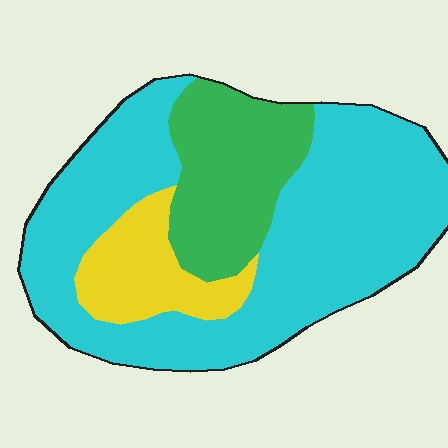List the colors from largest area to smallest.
From largest to smallest: cyan, green, yellow.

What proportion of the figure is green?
Green covers roughly 20% of the figure.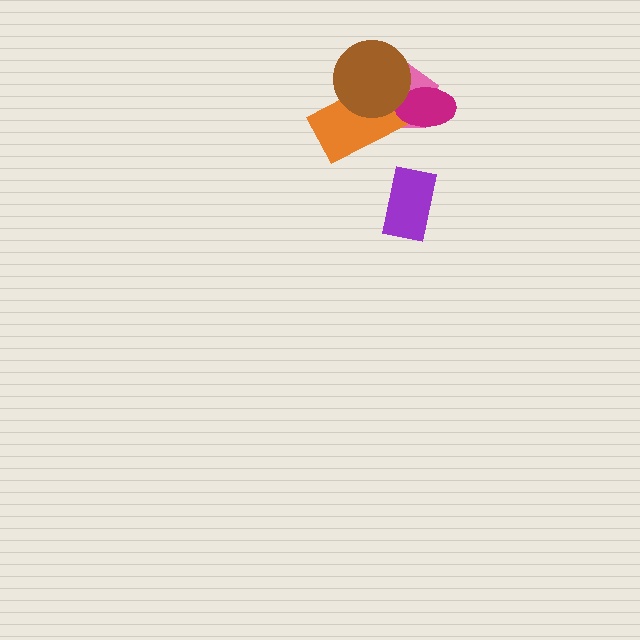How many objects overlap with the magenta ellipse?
2 objects overlap with the magenta ellipse.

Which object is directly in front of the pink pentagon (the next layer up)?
The orange rectangle is directly in front of the pink pentagon.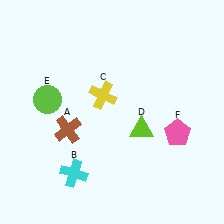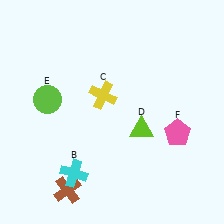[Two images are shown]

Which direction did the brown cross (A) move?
The brown cross (A) moved down.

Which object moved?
The brown cross (A) moved down.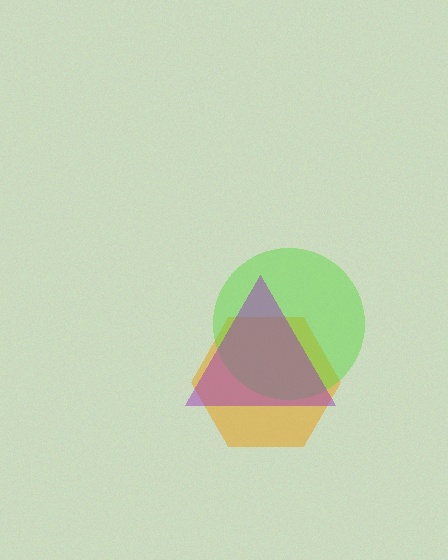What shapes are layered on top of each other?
The layered shapes are: an orange hexagon, a lime circle, a purple triangle.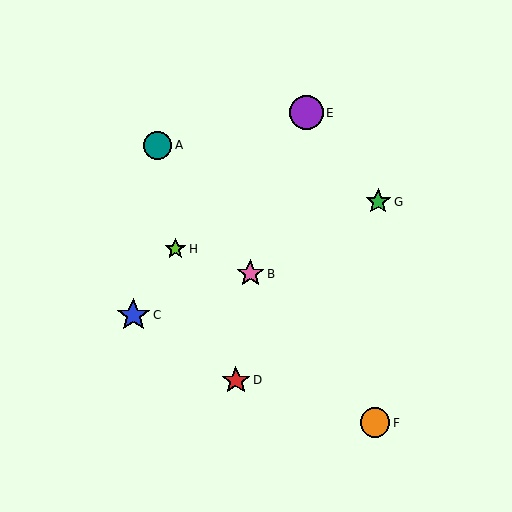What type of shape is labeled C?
Shape C is a blue star.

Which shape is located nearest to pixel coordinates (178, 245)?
The lime star (labeled H) at (175, 249) is nearest to that location.